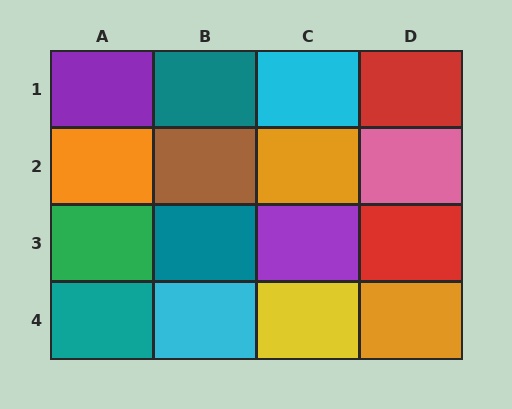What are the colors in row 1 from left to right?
Purple, teal, cyan, red.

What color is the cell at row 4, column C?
Yellow.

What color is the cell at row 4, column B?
Cyan.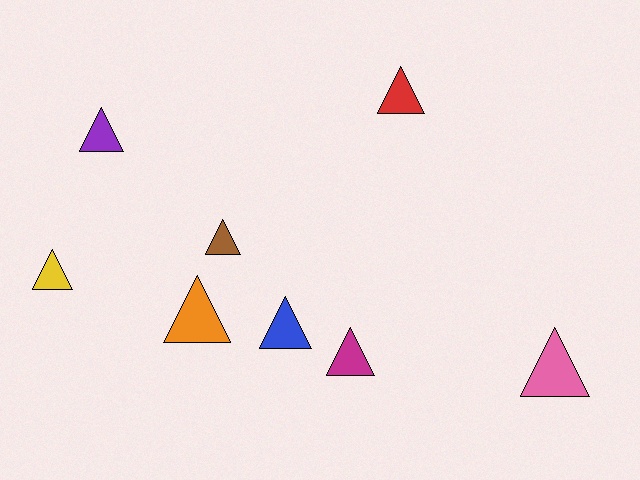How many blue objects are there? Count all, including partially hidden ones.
There is 1 blue object.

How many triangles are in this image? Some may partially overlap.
There are 8 triangles.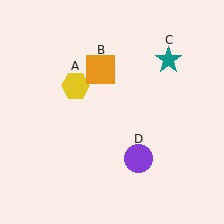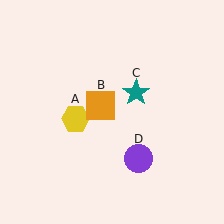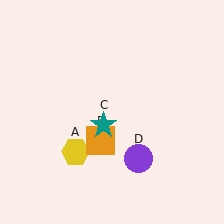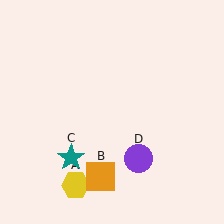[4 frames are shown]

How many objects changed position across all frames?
3 objects changed position: yellow hexagon (object A), orange square (object B), teal star (object C).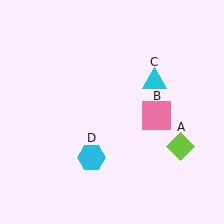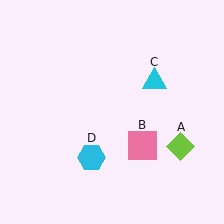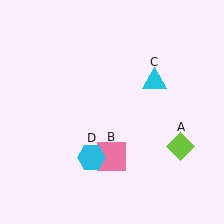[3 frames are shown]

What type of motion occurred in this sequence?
The pink square (object B) rotated clockwise around the center of the scene.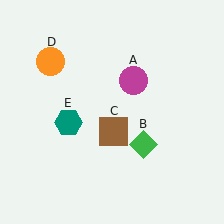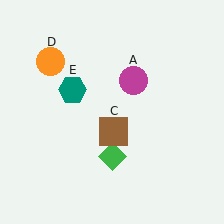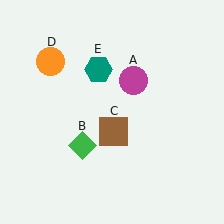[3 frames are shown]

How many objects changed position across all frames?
2 objects changed position: green diamond (object B), teal hexagon (object E).